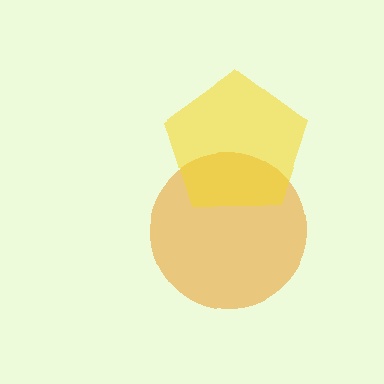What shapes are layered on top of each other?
The layered shapes are: an orange circle, a yellow pentagon.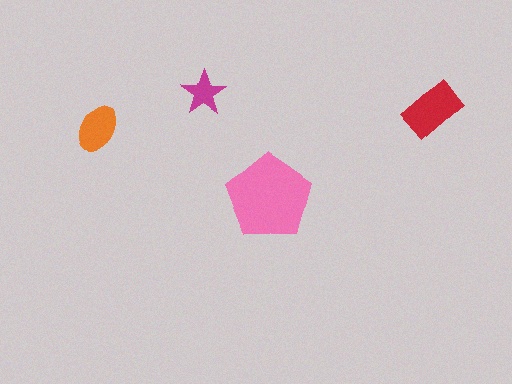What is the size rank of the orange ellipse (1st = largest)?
3rd.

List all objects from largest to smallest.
The pink pentagon, the red rectangle, the orange ellipse, the magenta star.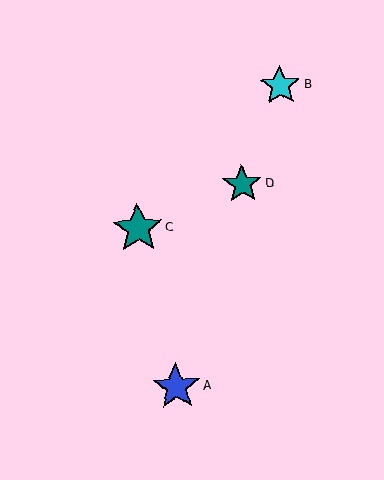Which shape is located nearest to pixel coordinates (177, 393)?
The blue star (labeled A) at (176, 387) is nearest to that location.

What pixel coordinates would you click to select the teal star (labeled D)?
Click at (242, 184) to select the teal star D.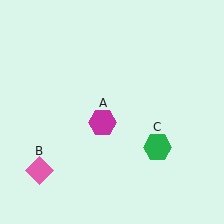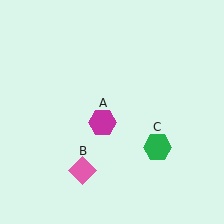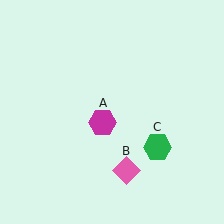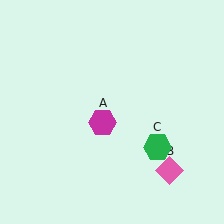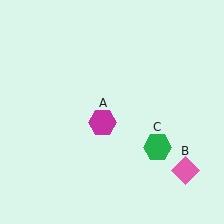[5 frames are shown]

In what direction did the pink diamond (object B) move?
The pink diamond (object B) moved right.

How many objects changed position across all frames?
1 object changed position: pink diamond (object B).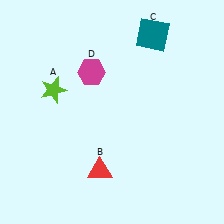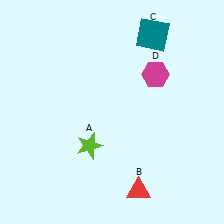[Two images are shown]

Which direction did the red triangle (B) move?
The red triangle (B) moved right.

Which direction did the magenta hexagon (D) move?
The magenta hexagon (D) moved right.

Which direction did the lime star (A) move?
The lime star (A) moved down.